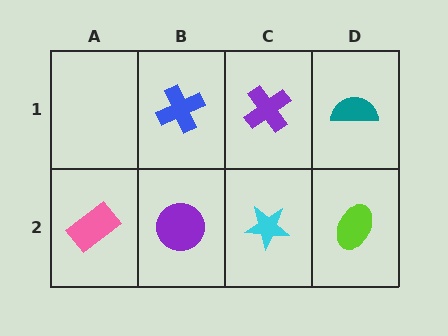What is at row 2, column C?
A cyan star.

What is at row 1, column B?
A blue cross.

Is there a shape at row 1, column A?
No, that cell is empty.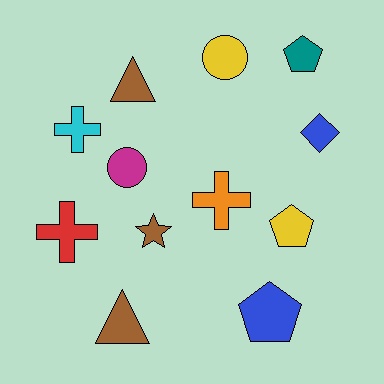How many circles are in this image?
There are 2 circles.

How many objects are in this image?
There are 12 objects.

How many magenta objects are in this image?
There is 1 magenta object.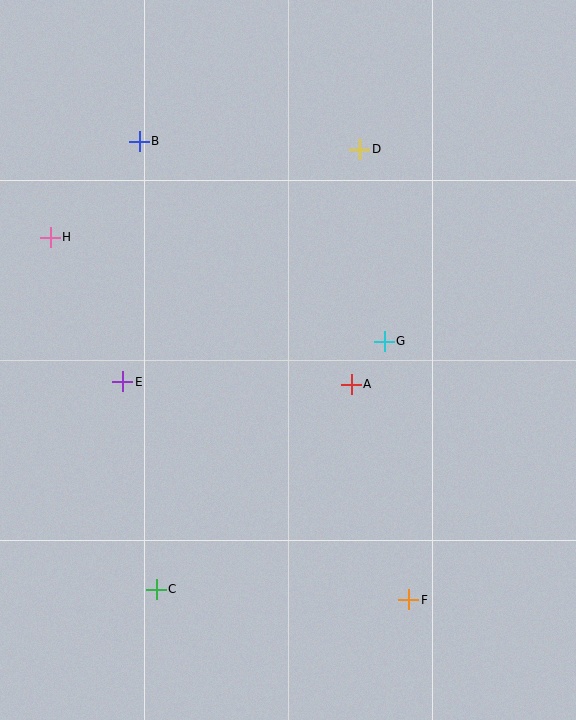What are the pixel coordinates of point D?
Point D is at (360, 149).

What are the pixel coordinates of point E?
Point E is at (123, 382).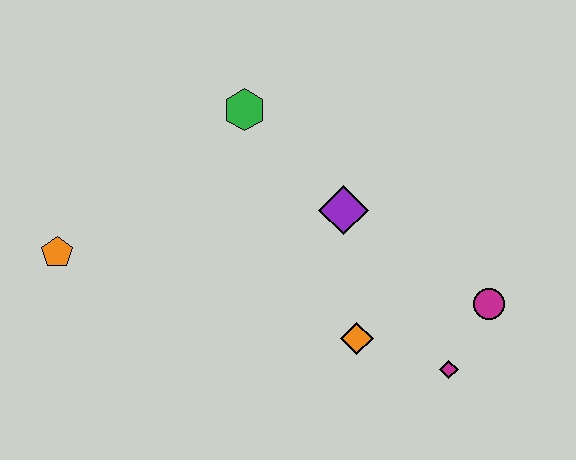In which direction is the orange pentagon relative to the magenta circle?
The orange pentagon is to the left of the magenta circle.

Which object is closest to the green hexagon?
The purple diamond is closest to the green hexagon.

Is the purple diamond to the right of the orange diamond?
No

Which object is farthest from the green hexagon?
The magenta diamond is farthest from the green hexagon.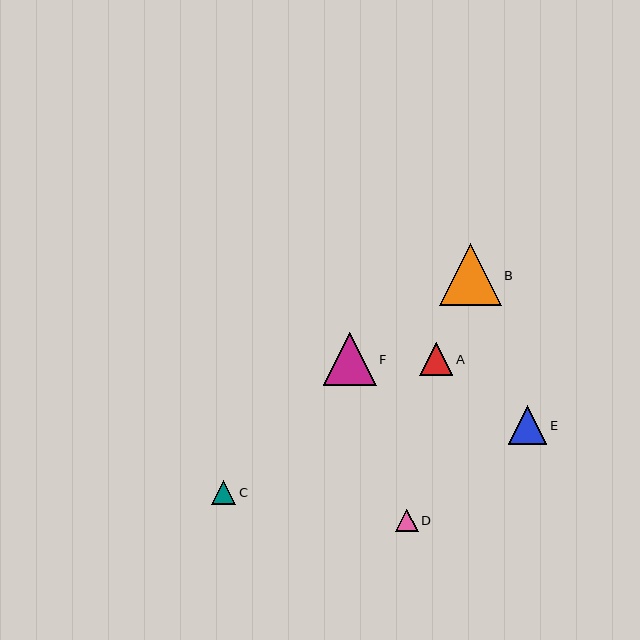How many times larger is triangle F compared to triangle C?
Triangle F is approximately 2.2 times the size of triangle C.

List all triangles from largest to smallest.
From largest to smallest: B, F, E, A, C, D.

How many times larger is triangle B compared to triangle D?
Triangle B is approximately 2.7 times the size of triangle D.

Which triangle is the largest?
Triangle B is the largest with a size of approximately 62 pixels.